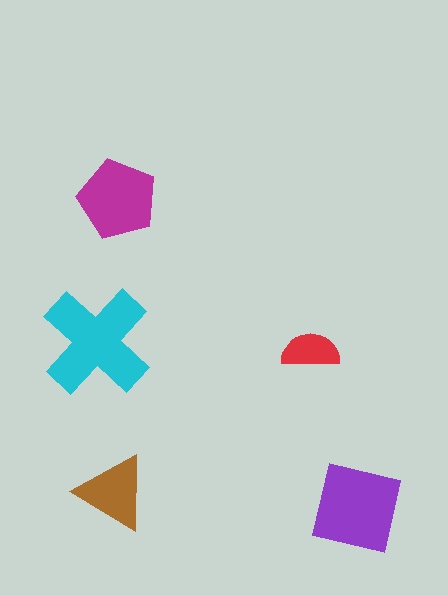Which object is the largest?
The cyan cross.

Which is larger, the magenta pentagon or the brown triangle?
The magenta pentagon.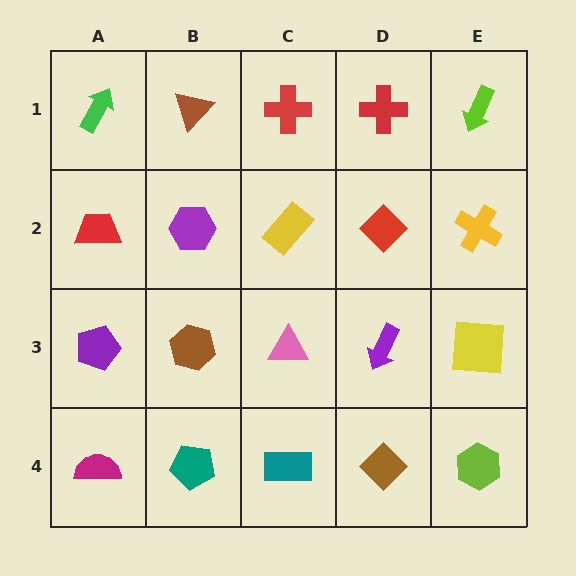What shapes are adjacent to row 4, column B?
A brown hexagon (row 3, column B), a magenta semicircle (row 4, column A), a teal rectangle (row 4, column C).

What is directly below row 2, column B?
A brown hexagon.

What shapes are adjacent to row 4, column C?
A pink triangle (row 3, column C), a teal pentagon (row 4, column B), a brown diamond (row 4, column D).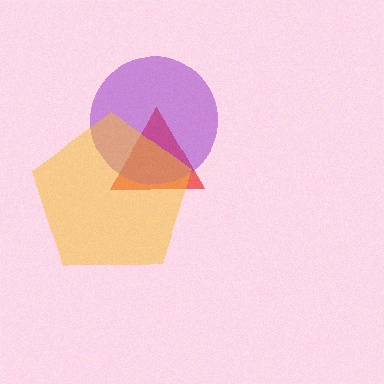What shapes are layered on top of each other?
The layered shapes are: a red triangle, a purple circle, a yellow pentagon.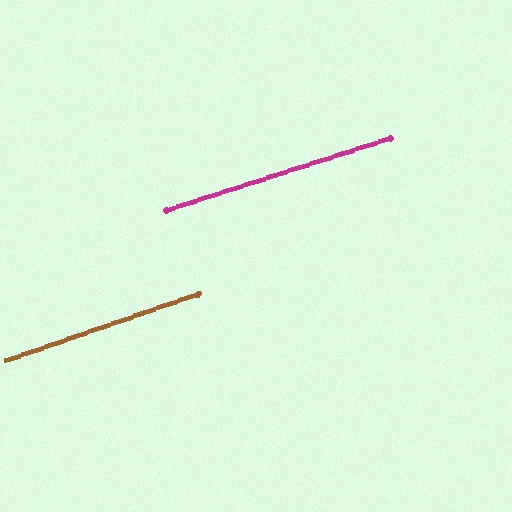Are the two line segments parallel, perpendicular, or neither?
Parallel — their directions differ by only 1.3°.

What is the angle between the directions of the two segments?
Approximately 1 degree.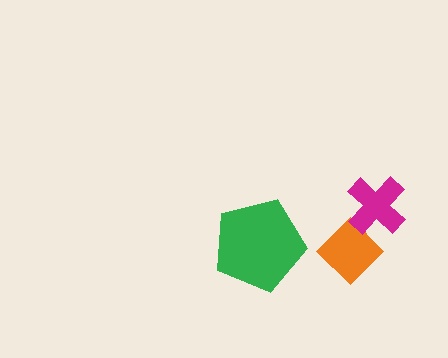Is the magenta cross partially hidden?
No, no other shape covers it.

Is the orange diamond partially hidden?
Yes, it is partially covered by another shape.